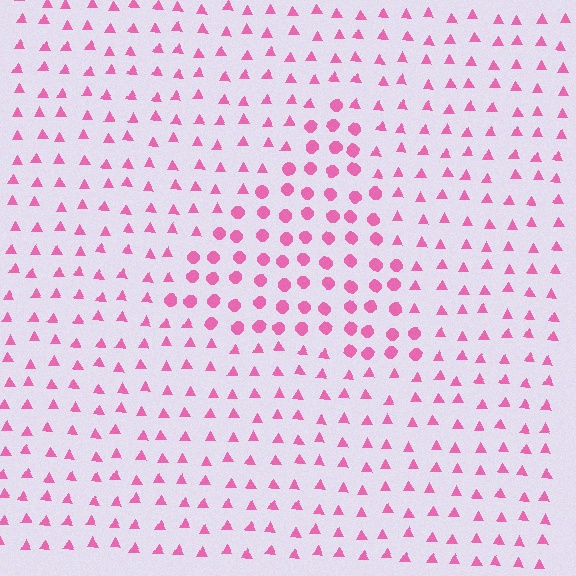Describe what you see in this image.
The image is filled with small pink elements arranged in a uniform grid. A triangle-shaped region contains circles, while the surrounding area contains triangles. The boundary is defined purely by the change in element shape.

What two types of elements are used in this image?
The image uses circles inside the triangle region and triangles outside it.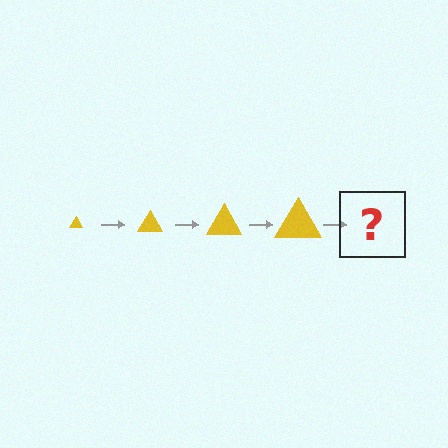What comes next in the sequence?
The next element should be a yellow triangle, larger than the previous one.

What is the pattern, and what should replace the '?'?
The pattern is that the triangle gets progressively larger each step. The '?' should be a yellow triangle, larger than the previous one.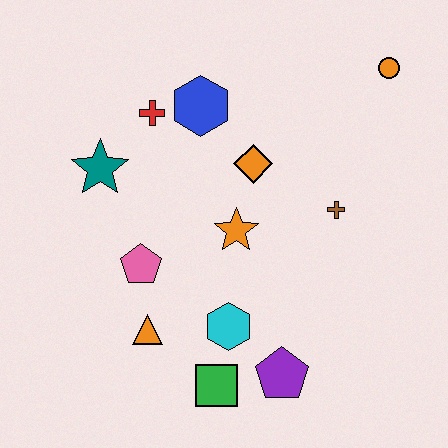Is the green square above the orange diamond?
No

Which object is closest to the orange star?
The orange diamond is closest to the orange star.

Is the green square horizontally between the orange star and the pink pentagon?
Yes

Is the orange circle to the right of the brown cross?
Yes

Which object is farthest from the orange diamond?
The green square is farthest from the orange diamond.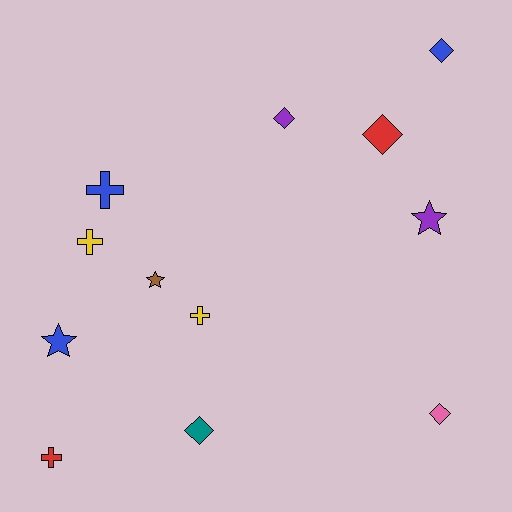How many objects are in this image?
There are 12 objects.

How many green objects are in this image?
There are no green objects.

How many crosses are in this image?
There are 4 crosses.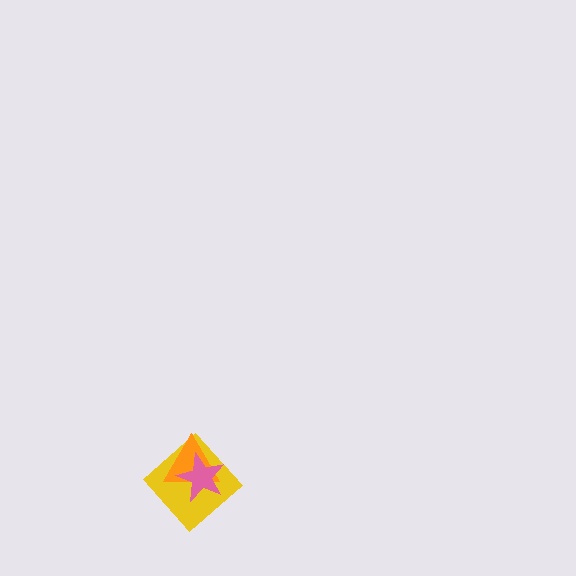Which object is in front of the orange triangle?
The pink star is in front of the orange triangle.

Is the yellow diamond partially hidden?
Yes, it is partially covered by another shape.